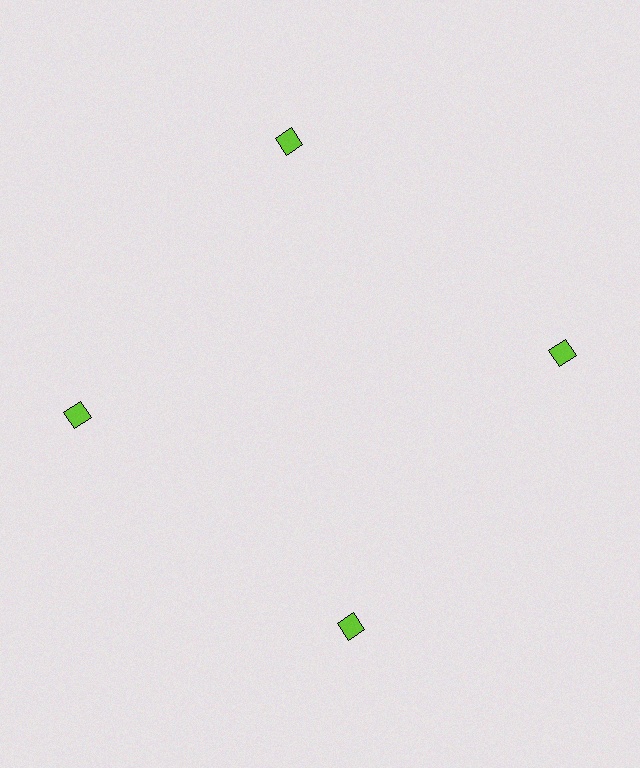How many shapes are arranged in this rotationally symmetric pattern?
There are 4 shapes, arranged in 4 groups of 1.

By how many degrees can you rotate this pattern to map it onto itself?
The pattern maps onto itself every 90 degrees of rotation.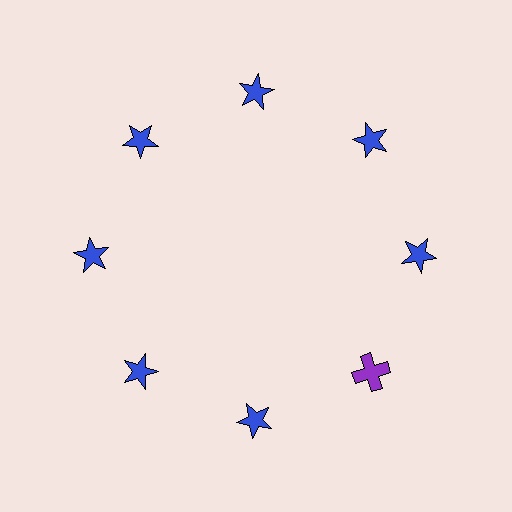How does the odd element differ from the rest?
It differs in both color (purple instead of blue) and shape (cross instead of star).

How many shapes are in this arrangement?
There are 8 shapes arranged in a ring pattern.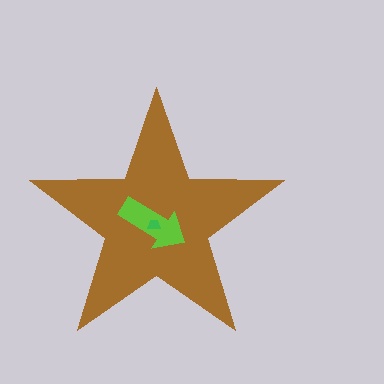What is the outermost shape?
The brown star.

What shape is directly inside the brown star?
The lime arrow.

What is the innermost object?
The green trapezoid.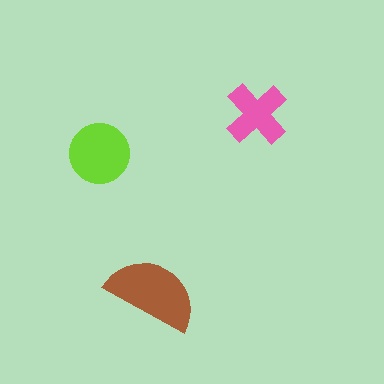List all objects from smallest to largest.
The pink cross, the lime circle, the brown semicircle.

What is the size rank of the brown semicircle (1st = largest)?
1st.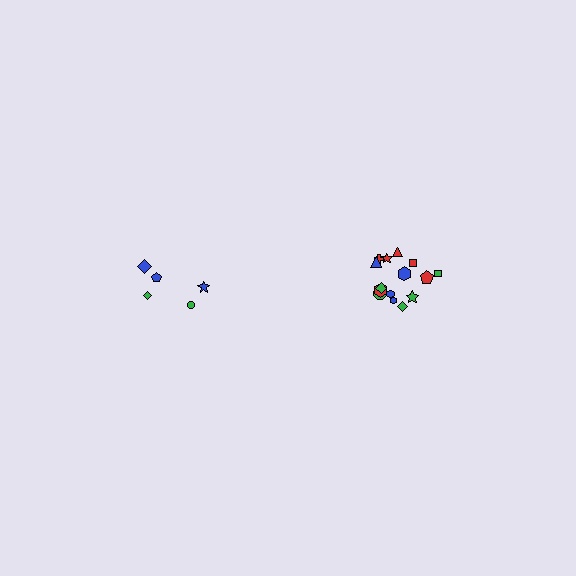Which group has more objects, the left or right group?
The right group.